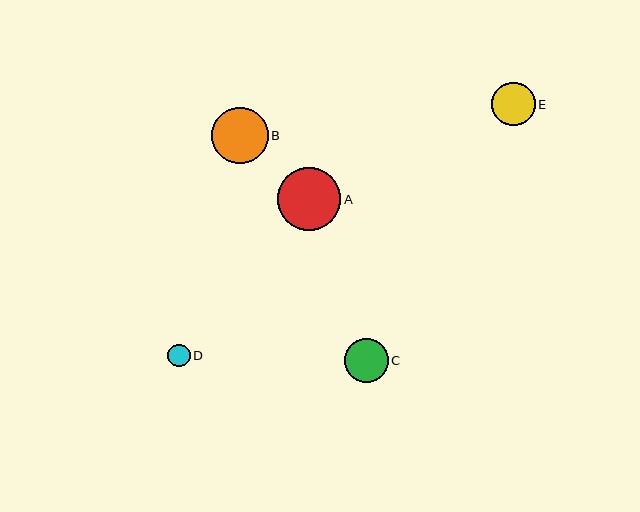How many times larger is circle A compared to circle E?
Circle A is approximately 1.5 times the size of circle E.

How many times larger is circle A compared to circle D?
Circle A is approximately 2.8 times the size of circle D.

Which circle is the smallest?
Circle D is the smallest with a size of approximately 22 pixels.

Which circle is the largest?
Circle A is the largest with a size of approximately 63 pixels.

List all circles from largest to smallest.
From largest to smallest: A, B, C, E, D.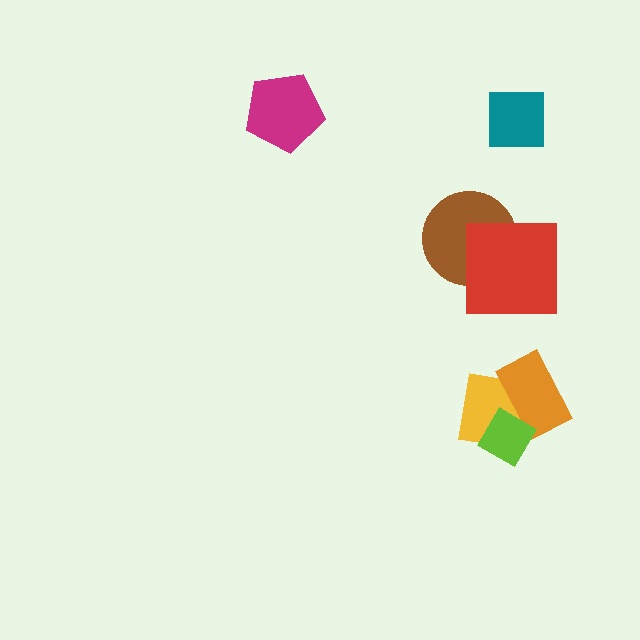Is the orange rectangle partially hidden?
Yes, it is partially covered by another shape.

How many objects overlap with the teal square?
0 objects overlap with the teal square.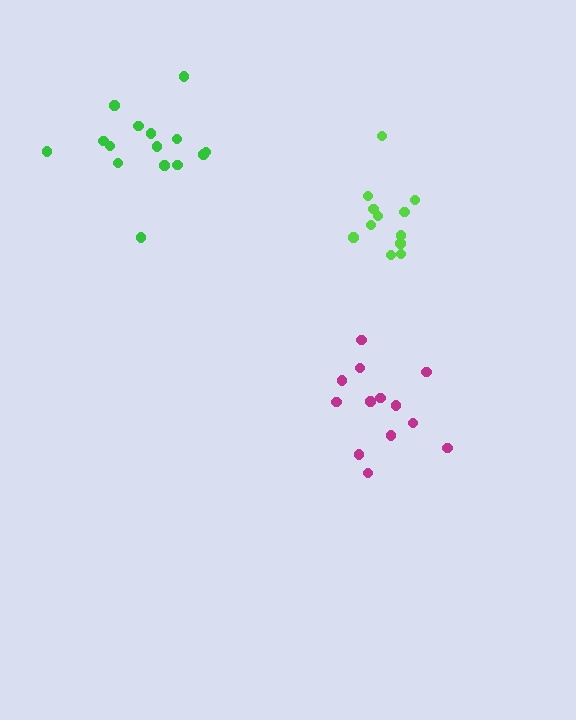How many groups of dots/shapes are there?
There are 3 groups.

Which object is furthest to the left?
The green cluster is leftmost.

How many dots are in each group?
Group 1: 15 dots, Group 2: 14 dots, Group 3: 12 dots (41 total).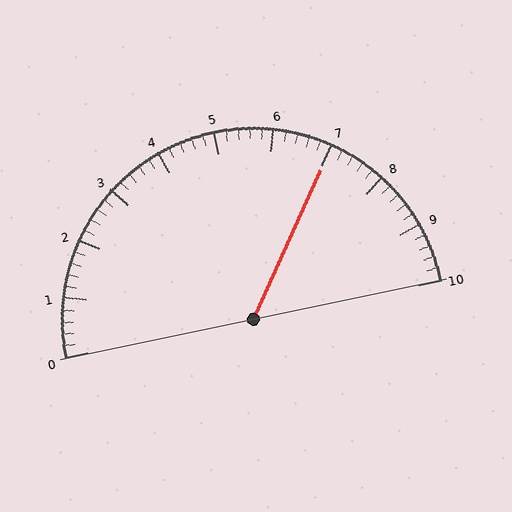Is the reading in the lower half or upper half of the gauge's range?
The reading is in the upper half of the range (0 to 10).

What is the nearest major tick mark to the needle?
The nearest major tick mark is 7.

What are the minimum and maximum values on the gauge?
The gauge ranges from 0 to 10.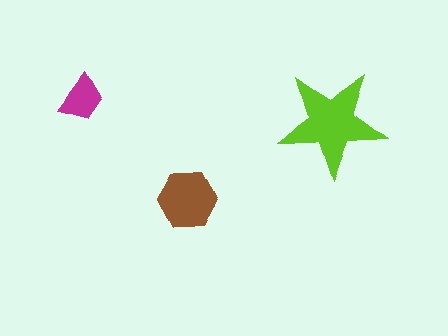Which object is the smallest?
The magenta trapezoid.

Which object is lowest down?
The brown hexagon is bottommost.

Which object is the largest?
The lime star.